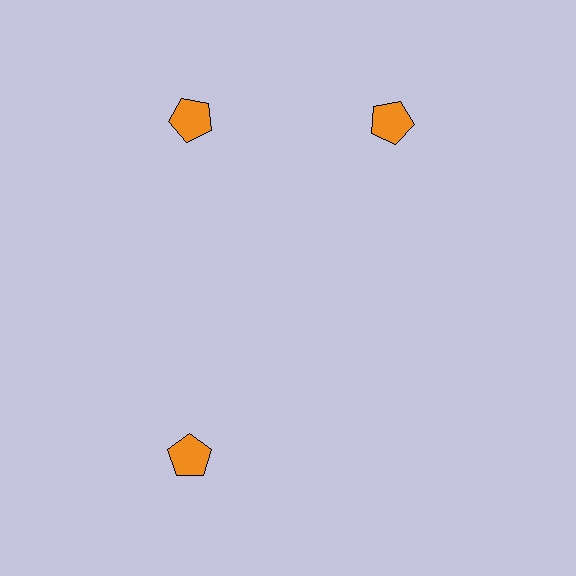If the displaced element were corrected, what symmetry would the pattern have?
It would have 3-fold rotational symmetry — the pattern would map onto itself every 120 degrees.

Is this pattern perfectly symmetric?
No. The 3 orange pentagons are arranged in a ring, but one element near the 3 o'clock position is rotated out of alignment along the ring, breaking the 3-fold rotational symmetry.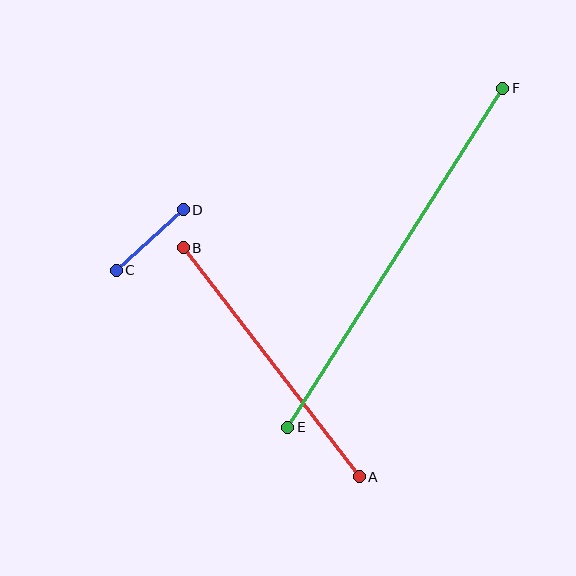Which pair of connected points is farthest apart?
Points E and F are farthest apart.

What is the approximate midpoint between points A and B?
The midpoint is at approximately (271, 362) pixels.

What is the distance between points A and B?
The distance is approximately 289 pixels.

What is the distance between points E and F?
The distance is approximately 401 pixels.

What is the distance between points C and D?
The distance is approximately 90 pixels.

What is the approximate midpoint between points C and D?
The midpoint is at approximately (150, 240) pixels.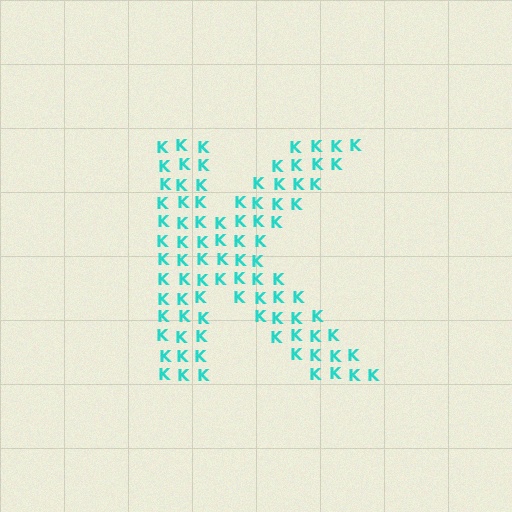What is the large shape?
The large shape is the letter K.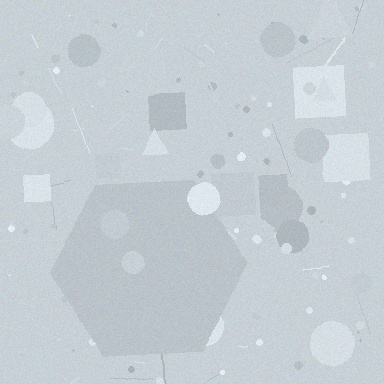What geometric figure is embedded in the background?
A hexagon is embedded in the background.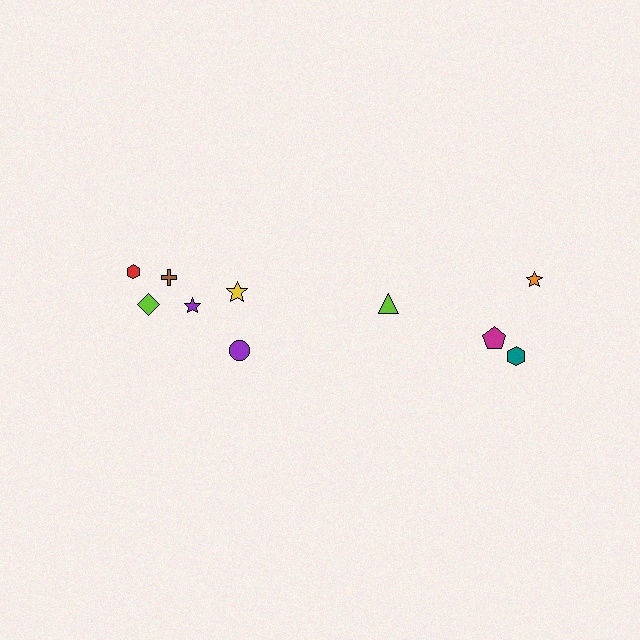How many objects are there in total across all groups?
There are 10 objects.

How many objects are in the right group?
There are 4 objects.